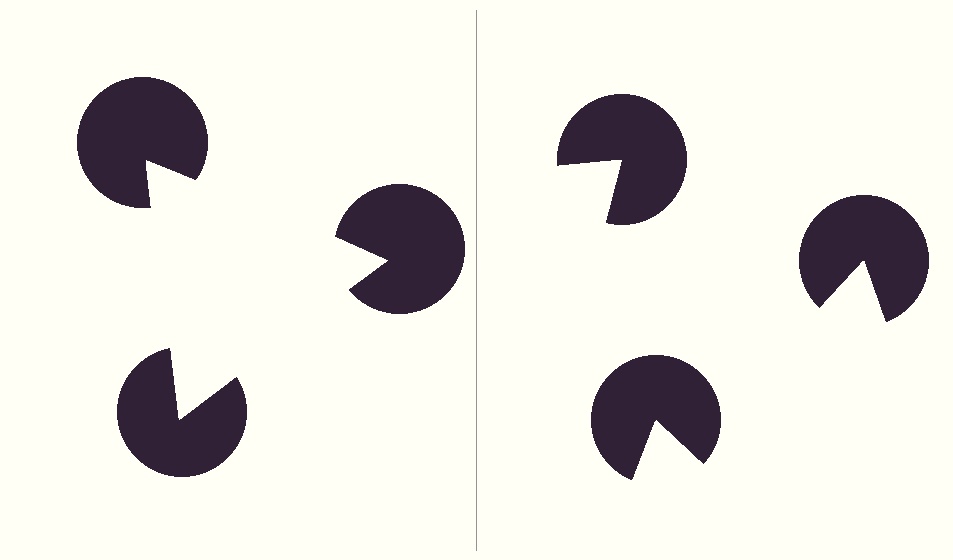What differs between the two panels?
The pac-man discs are positioned identically on both sides; only the wedge orientations differ. On the left they align to a triangle; on the right they are misaligned.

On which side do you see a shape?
An illusory triangle appears on the left side. On the right side the wedge cuts are rotated, so no coherent shape forms.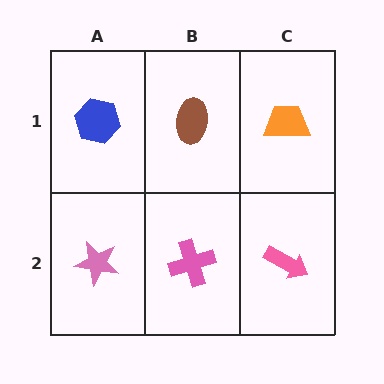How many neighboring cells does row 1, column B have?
3.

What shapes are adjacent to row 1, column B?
A pink cross (row 2, column B), a blue hexagon (row 1, column A), an orange trapezoid (row 1, column C).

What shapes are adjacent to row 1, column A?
A pink star (row 2, column A), a brown ellipse (row 1, column B).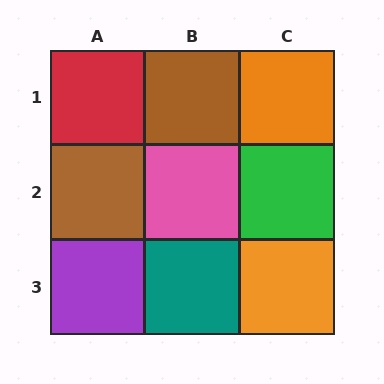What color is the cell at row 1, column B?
Brown.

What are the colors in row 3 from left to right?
Purple, teal, orange.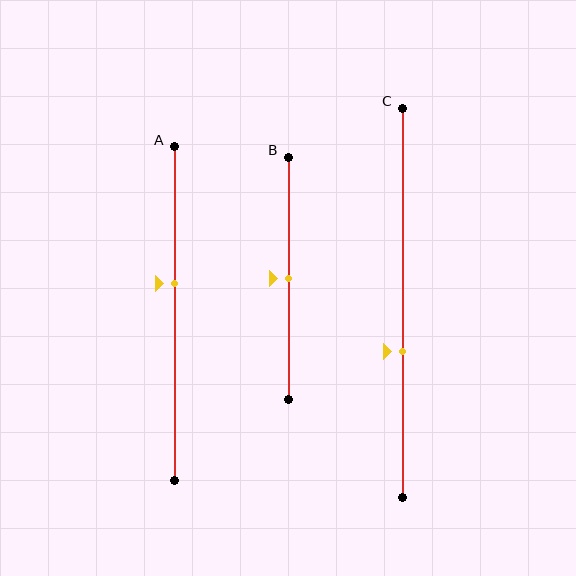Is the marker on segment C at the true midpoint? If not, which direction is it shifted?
No, the marker on segment C is shifted downward by about 12% of the segment length.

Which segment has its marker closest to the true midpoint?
Segment B has its marker closest to the true midpoint.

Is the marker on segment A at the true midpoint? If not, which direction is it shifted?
No, the marker on segment A is shifted upward by about 9% of the segment length.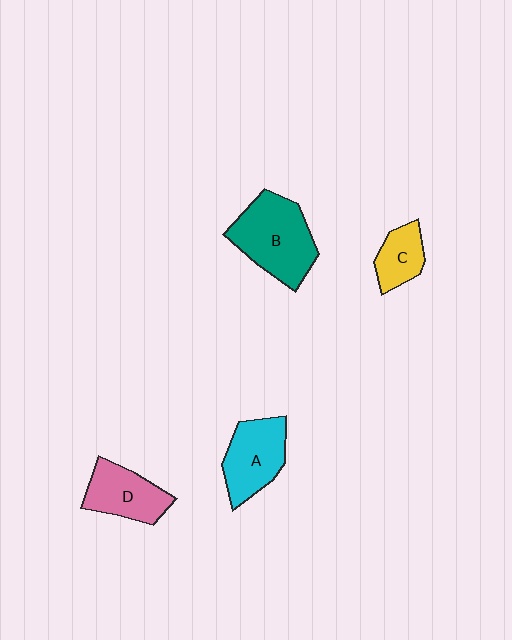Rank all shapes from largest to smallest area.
From largest to smallest: B (teal), A (cyan), D (pink), C (yellow).